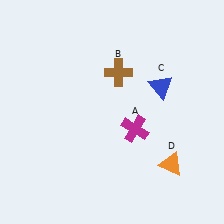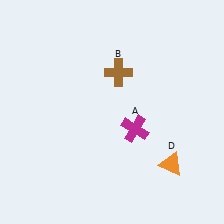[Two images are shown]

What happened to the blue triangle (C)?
The blue triangle (C) was removed in Image 2. It was in the top-right area of Image 1.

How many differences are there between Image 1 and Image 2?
There is 1 difference between the two images.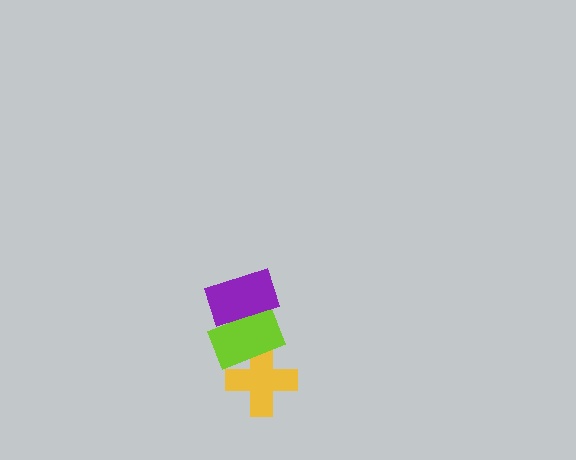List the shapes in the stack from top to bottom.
From top to bottom: the purple rectangle, the lime rectangle, the yellow cross.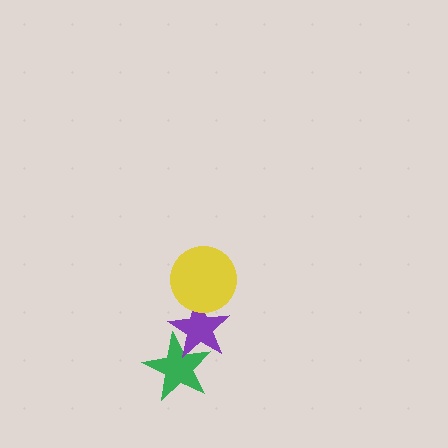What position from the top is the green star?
The green star is 3rd from the top.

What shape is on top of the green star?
The purple star is on top of the green star.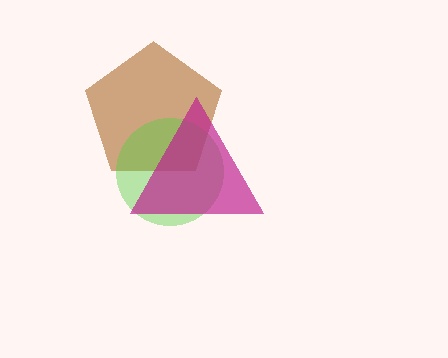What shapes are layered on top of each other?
The layered shapes are: a brown pentagon, a lime circle, a magenta triangle.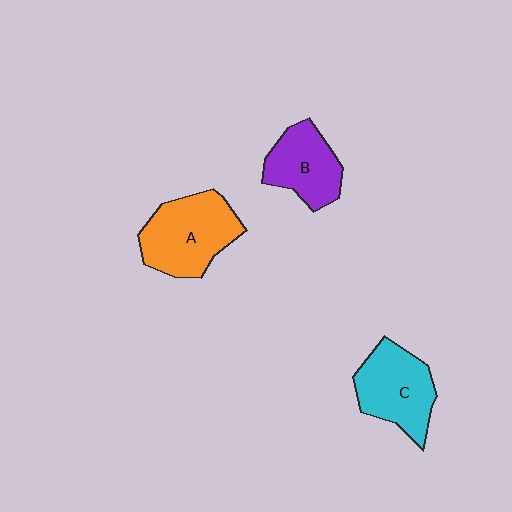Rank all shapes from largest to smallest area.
From largest to smallest: A (orange), C (cyan), B (purple).